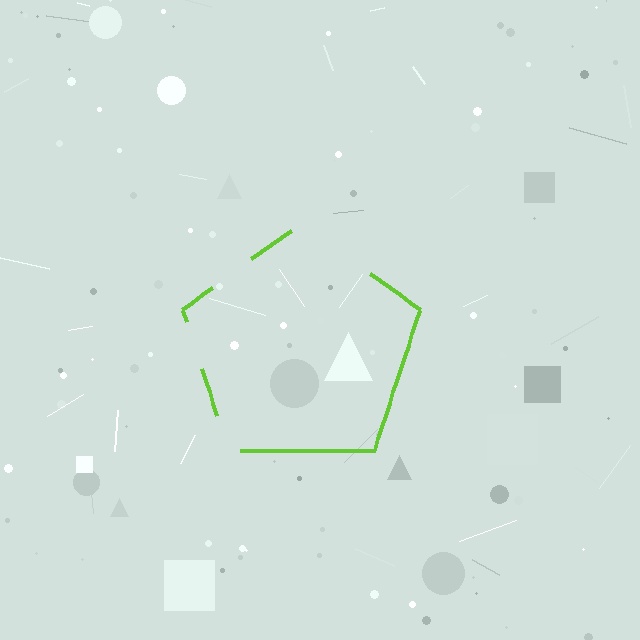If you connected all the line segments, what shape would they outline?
They would outline a pentagon.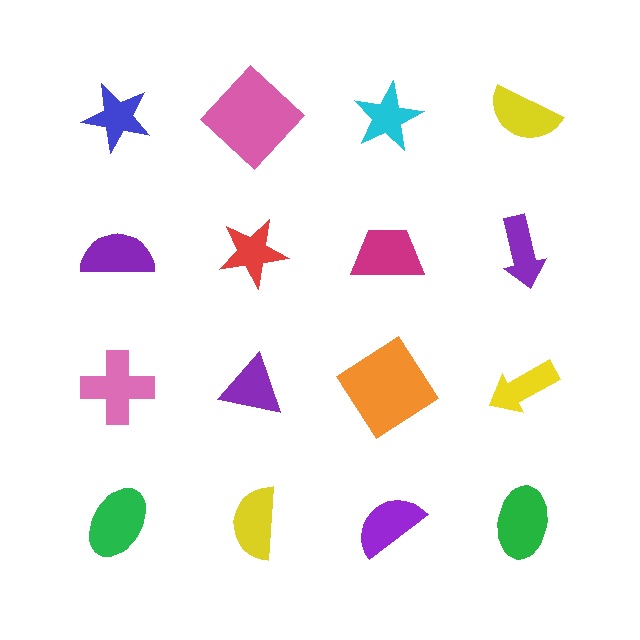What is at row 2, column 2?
A red star.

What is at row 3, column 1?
A pink cross.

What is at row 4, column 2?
A yellow semicircle.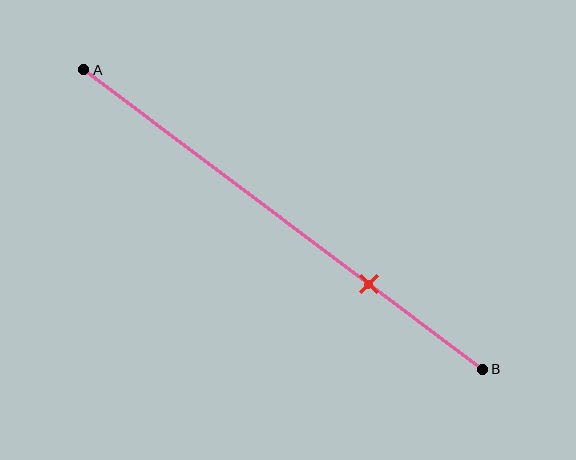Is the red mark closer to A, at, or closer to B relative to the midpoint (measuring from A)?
The red mark is closer to point B than the midpoint of segment AB.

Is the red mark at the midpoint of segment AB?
No, the mark is at about 70% from A, not at the 50% midpoint.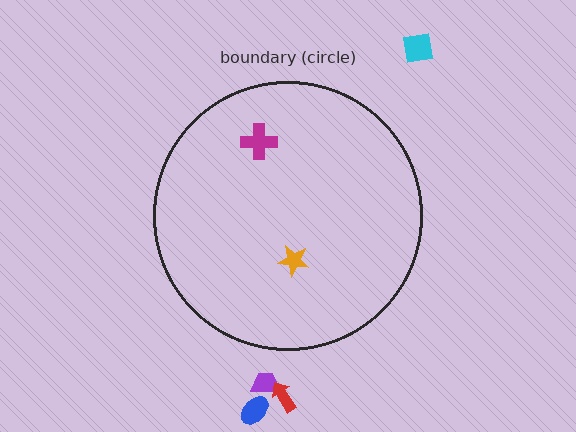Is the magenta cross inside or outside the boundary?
Inside.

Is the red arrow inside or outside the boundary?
Outside.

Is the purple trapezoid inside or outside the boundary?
Outside.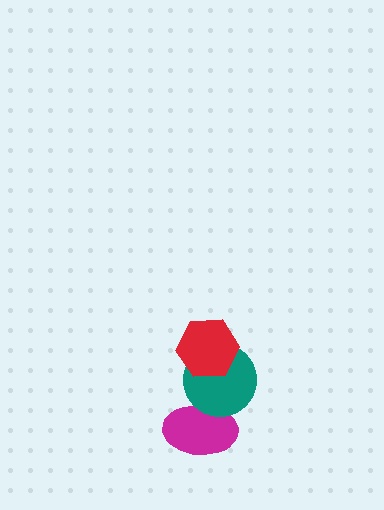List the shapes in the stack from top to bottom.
From top to bottom: the red hexagon, the teal circle, the magenta ellipse.